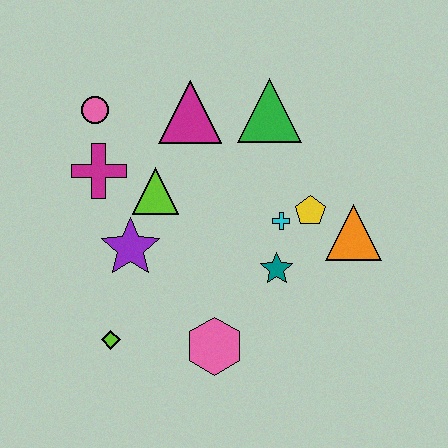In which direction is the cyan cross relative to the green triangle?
The cyan cross is below the green triangle.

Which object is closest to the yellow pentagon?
The cyan cross is closest to the yellow pentagon.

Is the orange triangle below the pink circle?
Yes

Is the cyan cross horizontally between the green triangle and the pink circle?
No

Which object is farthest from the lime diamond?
The green triangle is farthest from the lime diamond.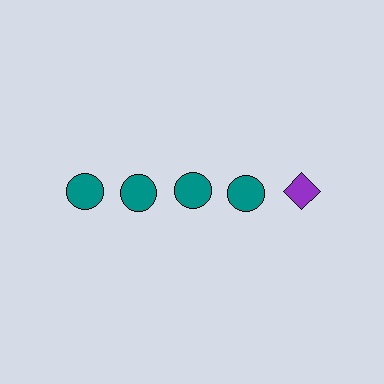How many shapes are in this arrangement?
There are 5 shapes arranged in a grid pattern.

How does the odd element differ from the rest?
It differs in both color (purple instead of teal) and shape (diamond instead of circle).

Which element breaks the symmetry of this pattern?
The purple diamond in the top row, rightmost column breaks the symmetry. All other shapes are teal circles.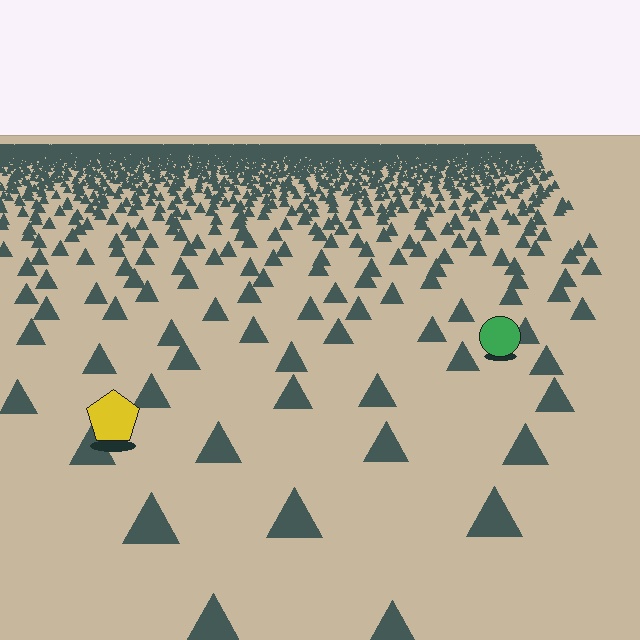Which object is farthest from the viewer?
The green circle is farthest from the viewer. It appears smaller and the ground texture around it is denser.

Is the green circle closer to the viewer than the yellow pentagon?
No. The yellow pentagon is closer — you can tell from the texture gradient: the ground texture is coarser near it.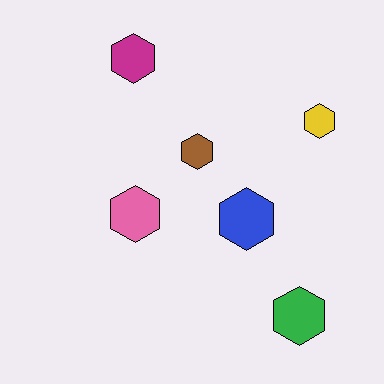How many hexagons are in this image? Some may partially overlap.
There are 6 hexagons.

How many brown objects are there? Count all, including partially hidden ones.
There is 1 brown object.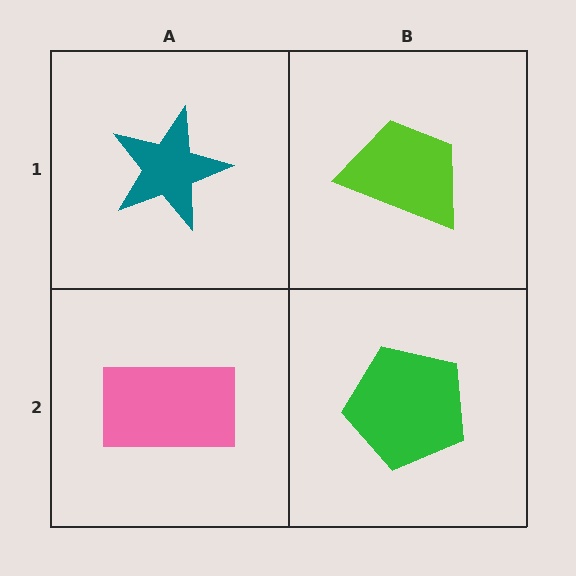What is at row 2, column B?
A green pentagon.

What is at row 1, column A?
A teal star.